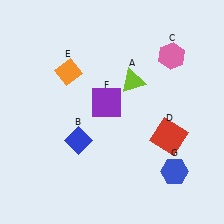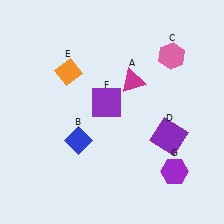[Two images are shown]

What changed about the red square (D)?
In Image 1, D is red. In Image 2, it changed to purple.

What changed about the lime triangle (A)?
In Image 1, A is lime. In Image 2, it changed to magenta.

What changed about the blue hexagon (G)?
In Image 1, G is blue. In Image 2, it changed to purple.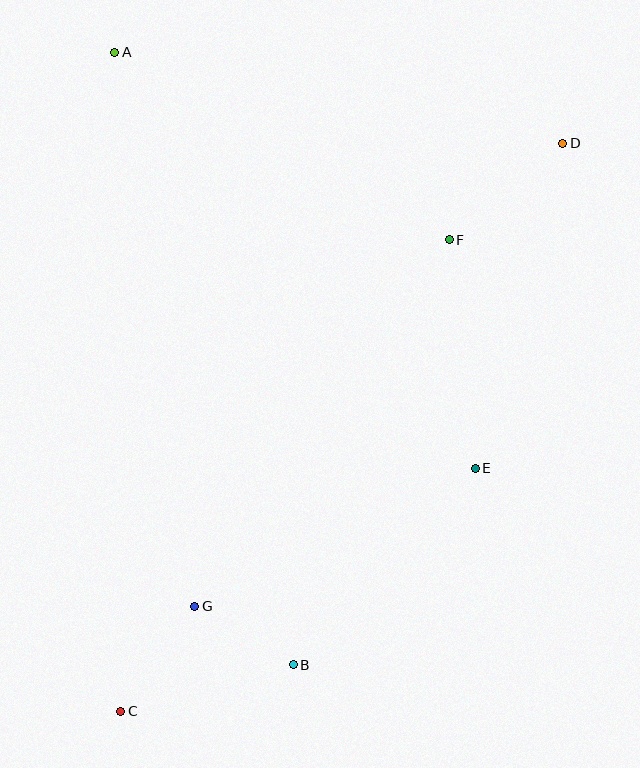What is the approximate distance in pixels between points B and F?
The distance between B and F is approximately 453 pixels.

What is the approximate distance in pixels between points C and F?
The distance between C and F is approximately 575 pixels.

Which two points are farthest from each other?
Points C and D are farthest from each other.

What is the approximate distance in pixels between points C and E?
The distance between C and E is approximately 430 pixels.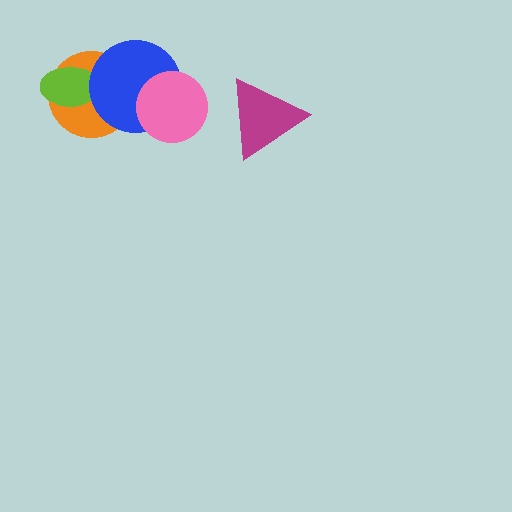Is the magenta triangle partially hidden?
No, no other shape covers it.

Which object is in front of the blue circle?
The pink circle is in front of the blue circle.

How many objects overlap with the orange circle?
2 objects overlap with the orange circle.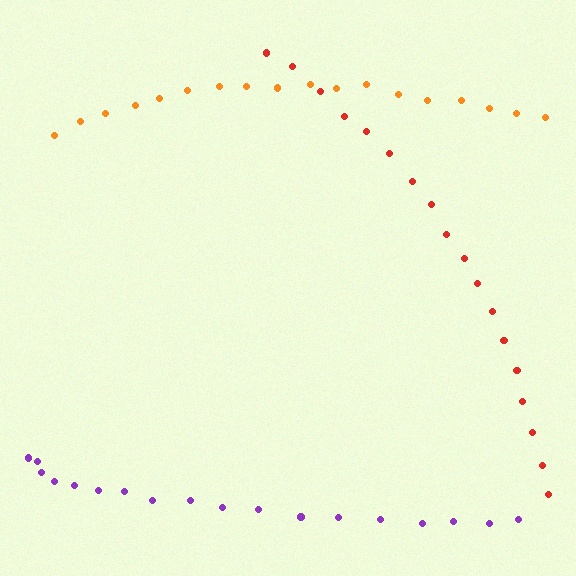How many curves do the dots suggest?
There are 3 distinct paths.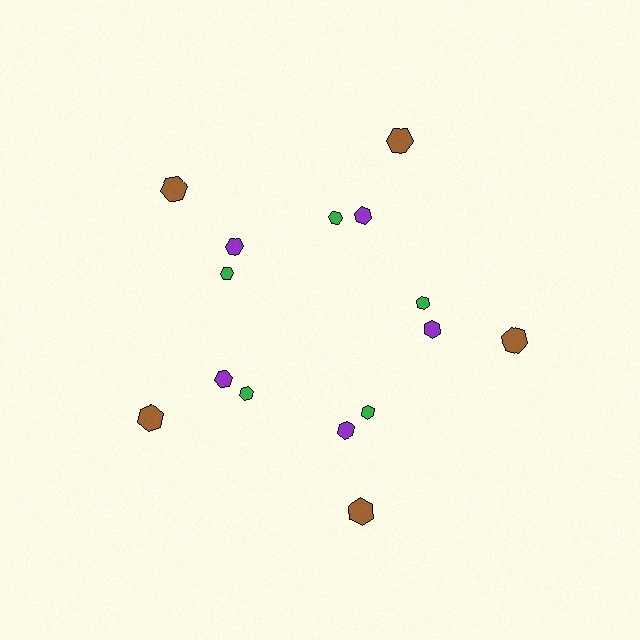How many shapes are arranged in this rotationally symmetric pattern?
There are 15 shapes, arranged in 5 groups of 3.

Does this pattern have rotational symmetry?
Yes, this pattern has 5-fold rotational symmetry. It looks the same after rotating 72 degrees around the center.